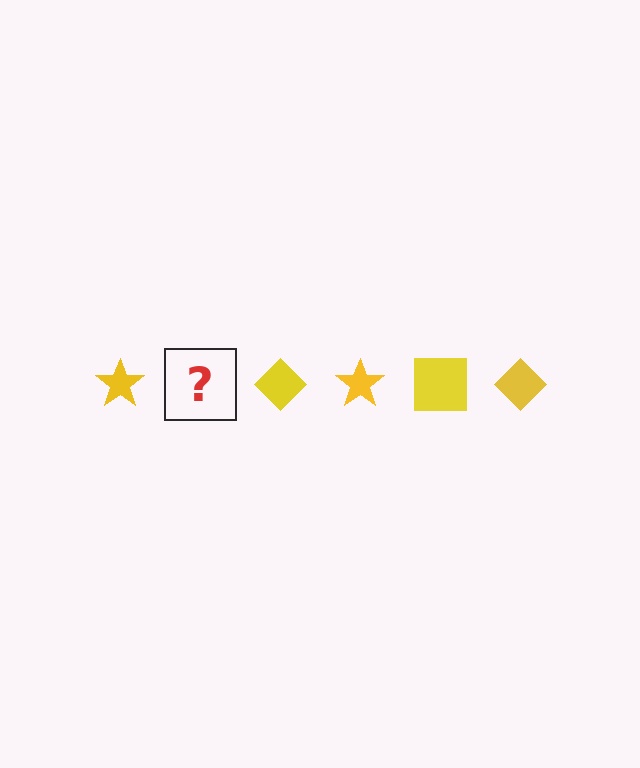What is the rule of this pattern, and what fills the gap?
The rule is that the pattern cycles through star, square, diamond shapes in yellow. The gap should be filled with a yellow square.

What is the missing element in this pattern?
The missing element is a yellow square.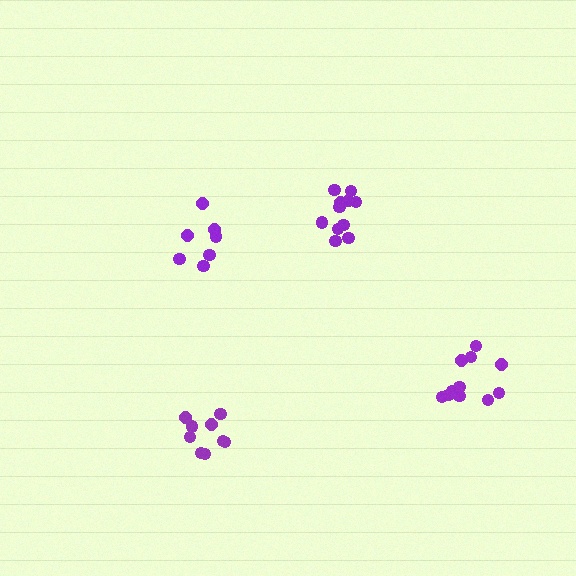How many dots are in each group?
Group 1: 7 dots, Group 2: 11 dots, Group 3: 9 dots, Group 4: 11 dots (38 total).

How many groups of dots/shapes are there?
There are 4 groups.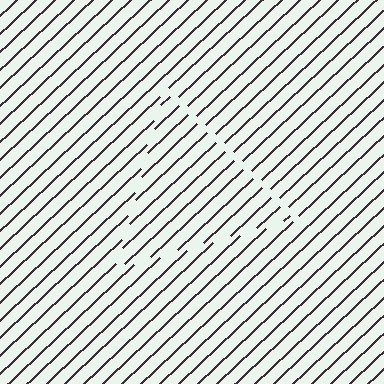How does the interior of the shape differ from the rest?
The interior of the shape contains the same grating, shifted by half a period — the contour is defined by the phase discontinuity where line-ends from the inner and outer gratings abut.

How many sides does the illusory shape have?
3 sides — the line-ends trace a triangle.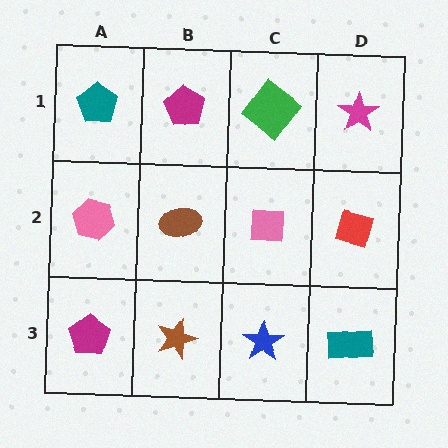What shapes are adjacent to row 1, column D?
A red diamond (row 2, column D), a green diamond (row 1, column C).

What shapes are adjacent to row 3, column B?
A brown ellipse (row 2, column B), a magenta pentagon (row 3, column A), a blue star (row 3, column C).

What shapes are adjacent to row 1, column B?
A brown ellipse (row 2, column B), a teal pentagon (row 1, column A), a green diamond (row 1, column C).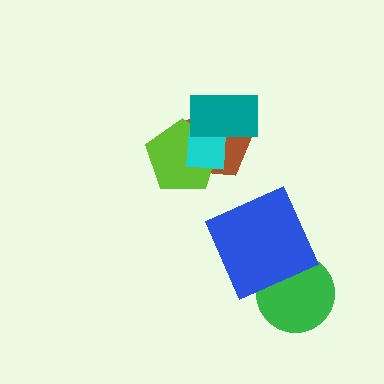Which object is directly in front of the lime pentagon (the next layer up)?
The cyan square is directly in front of the lime pentagon.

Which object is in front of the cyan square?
The teal rectangle is in front of the cyan square.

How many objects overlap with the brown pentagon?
3 objects overlap with the brown pentagon.